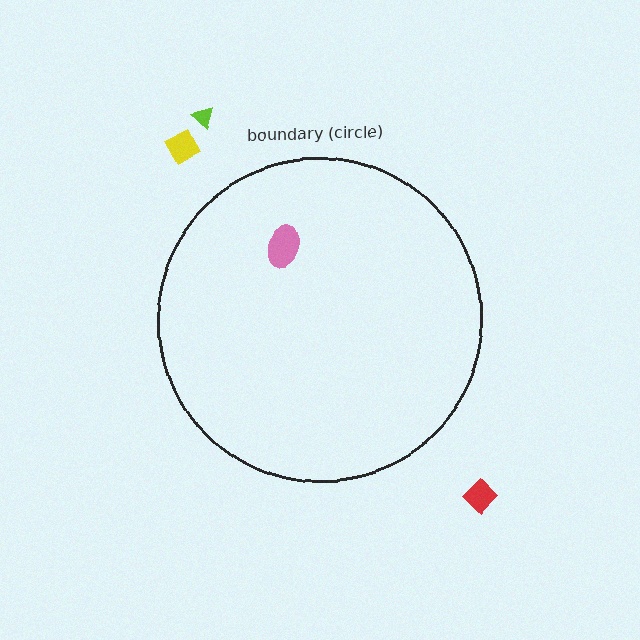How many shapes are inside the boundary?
1 inside, 3 outside.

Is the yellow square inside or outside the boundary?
Outside.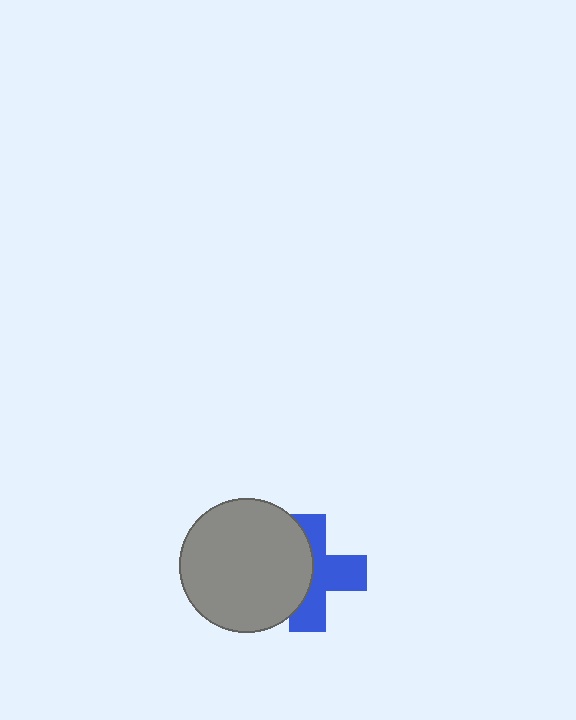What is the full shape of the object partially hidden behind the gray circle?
The partially hidden object is a blue cross.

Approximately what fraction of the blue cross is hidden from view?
Roughly 45% of the blue cross is hidden behind the gray circle.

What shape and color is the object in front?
The object in front is a gray circle.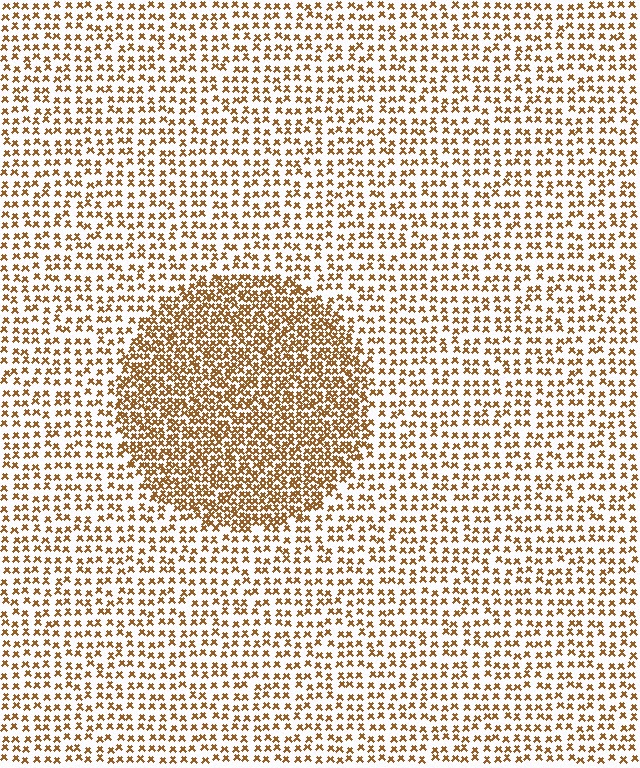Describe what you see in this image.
The image contains small brown elements arranged at two different densities. A circle-shaped region is visible where the elements are more densely packed than the surrounding area.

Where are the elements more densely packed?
The elements are more densely packed inside the circle boundary.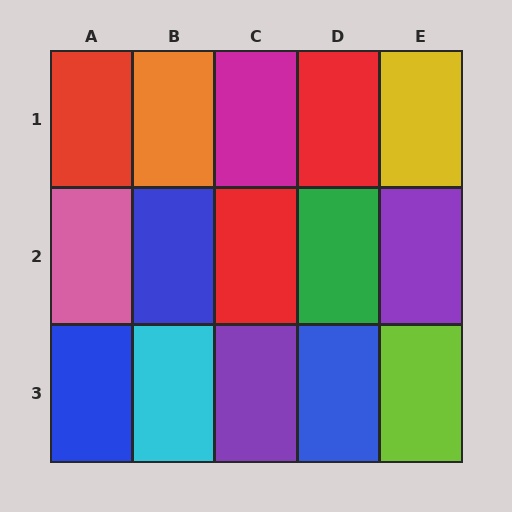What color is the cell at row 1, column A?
Red.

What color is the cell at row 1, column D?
Red.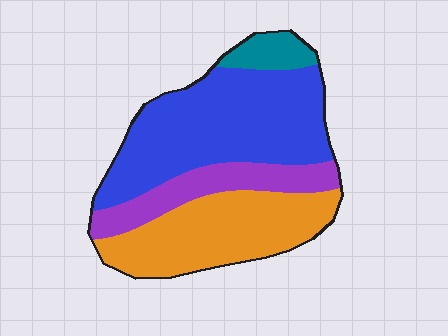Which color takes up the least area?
Teal, at roughly 5%.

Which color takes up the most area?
Blue, at roughly 45%.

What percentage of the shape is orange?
Orange takes up about one third (1/3) of the shape.